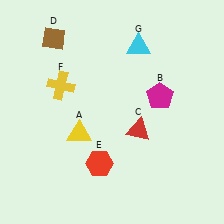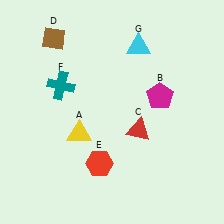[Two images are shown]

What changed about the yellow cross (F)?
In Image 1, F is yellow. In Image 2, it changed to teal.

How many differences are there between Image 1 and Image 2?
There is 1 difference between the two images.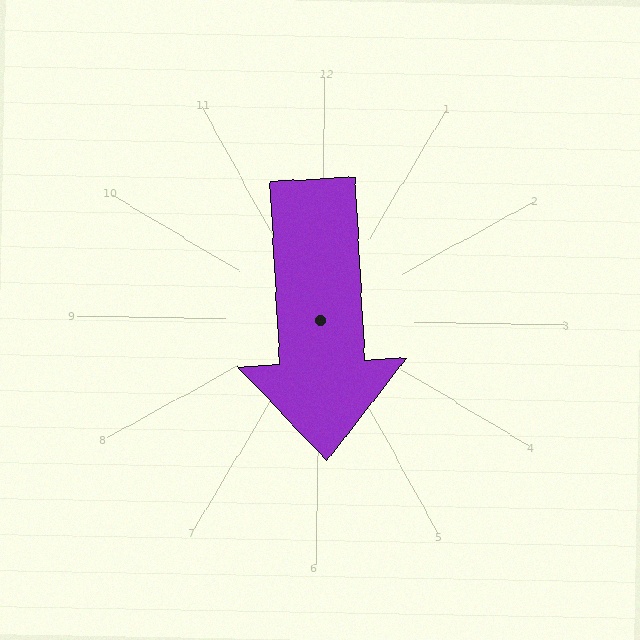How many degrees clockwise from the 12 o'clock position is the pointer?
Approximately 176 degrees.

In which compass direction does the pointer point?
South.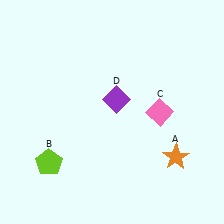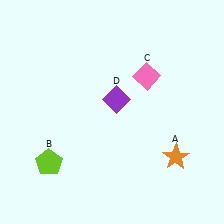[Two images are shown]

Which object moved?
The pink diamond (C) moved up.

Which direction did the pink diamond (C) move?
The pink diamond (C) moved up.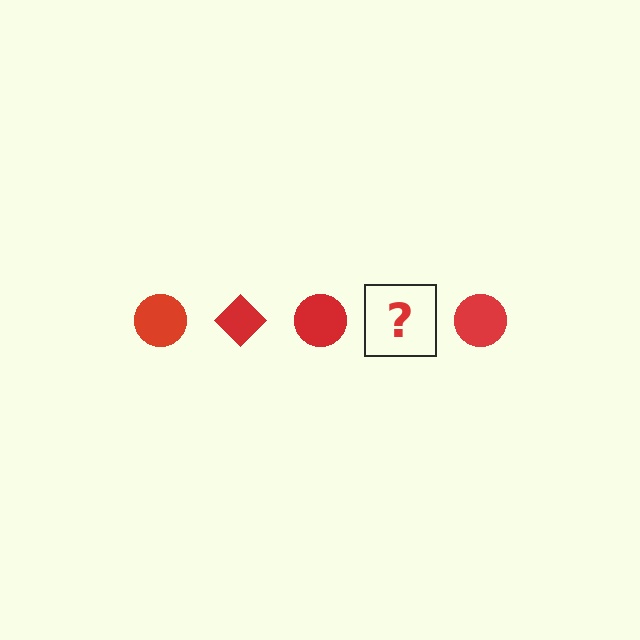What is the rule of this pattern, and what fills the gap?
The rule is that the pattern cycles through circle, diamond shapes in red. The gap should be filled with a red diamond.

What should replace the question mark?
The question mark should be replaced with a red diamond.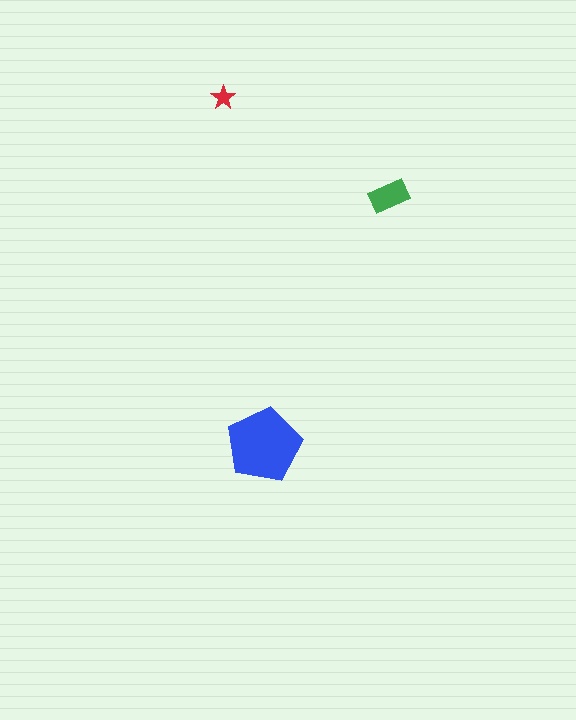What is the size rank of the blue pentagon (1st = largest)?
1st.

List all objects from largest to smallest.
The blue pentagon, the green rectangle, the red star.